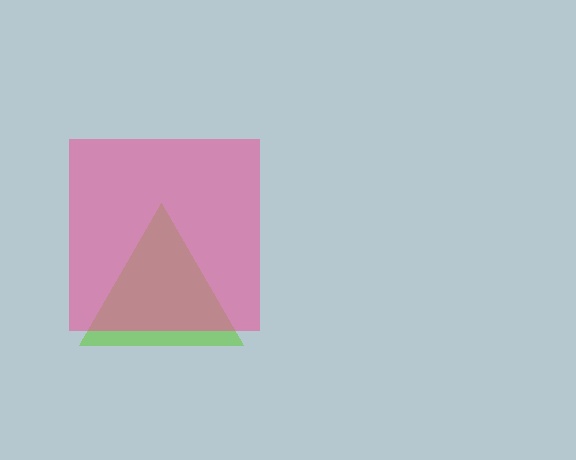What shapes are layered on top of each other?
The layered shapes are: a lime triangle, a pink square.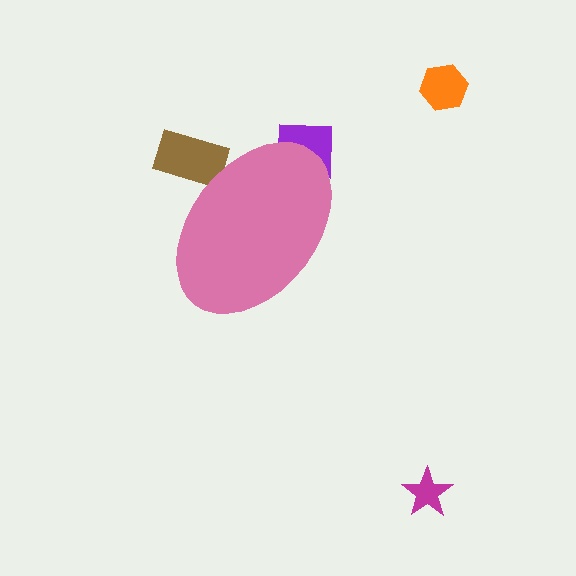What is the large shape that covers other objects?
A pink ellipse.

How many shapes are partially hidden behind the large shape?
2 shapes are partially hidden.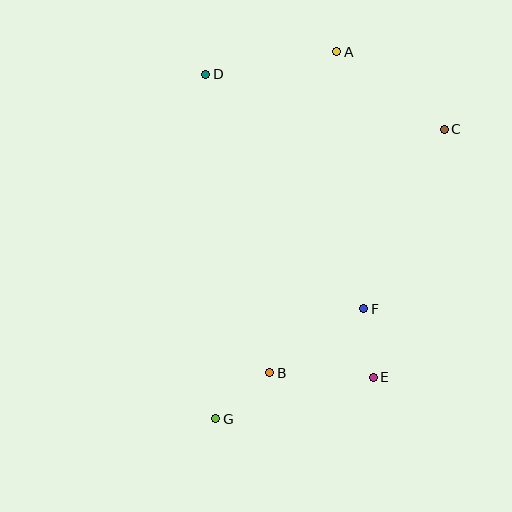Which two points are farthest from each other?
Points A and G are farthest from each other.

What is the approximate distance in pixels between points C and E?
The distance between C and E is approximately 258 pixels.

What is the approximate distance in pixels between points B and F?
The distance between B and F is approximately 114 pixels.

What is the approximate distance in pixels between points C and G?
The distance between C and G is approximately 369 pixels.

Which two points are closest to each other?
Points E and F are closest to each other.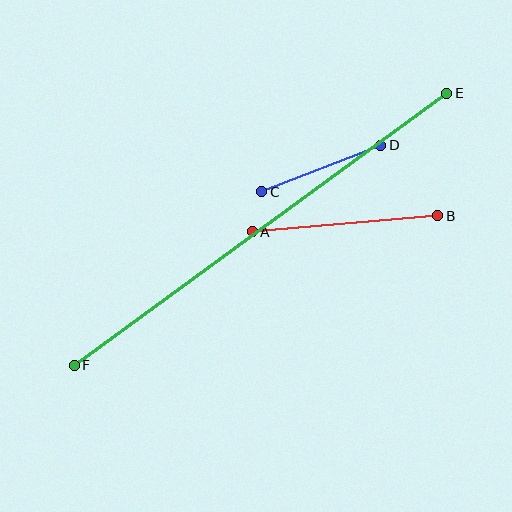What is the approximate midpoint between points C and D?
The midpoint is at approximately (321, 169) pixels.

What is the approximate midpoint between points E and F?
The midpoint is at approximately (260, 229) pixels.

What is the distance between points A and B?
The distance is approximately 186 pixels.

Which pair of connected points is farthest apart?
Points E and F are farthest apart.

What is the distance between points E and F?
The distance is approximately 461 pixels.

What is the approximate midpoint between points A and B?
The midpoint is at approximately (345, 224) pixels.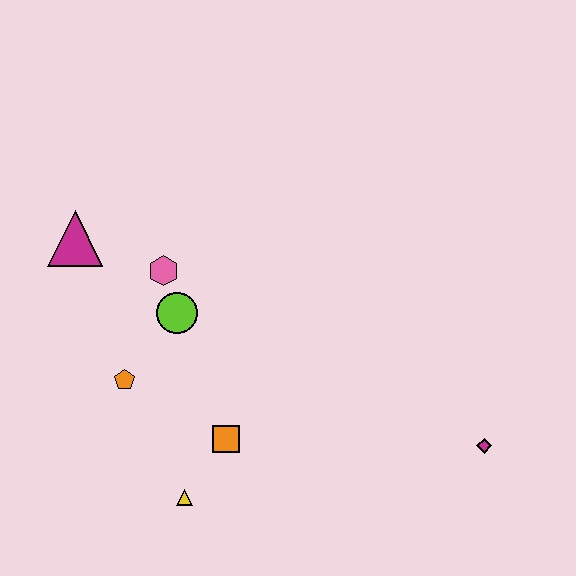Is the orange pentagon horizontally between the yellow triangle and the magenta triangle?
Yes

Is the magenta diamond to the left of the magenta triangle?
No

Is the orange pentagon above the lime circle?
No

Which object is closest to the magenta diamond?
The orange square is closest to the magenta diamond.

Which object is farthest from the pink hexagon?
The magenta diamond is farthest from the pink hexagon.